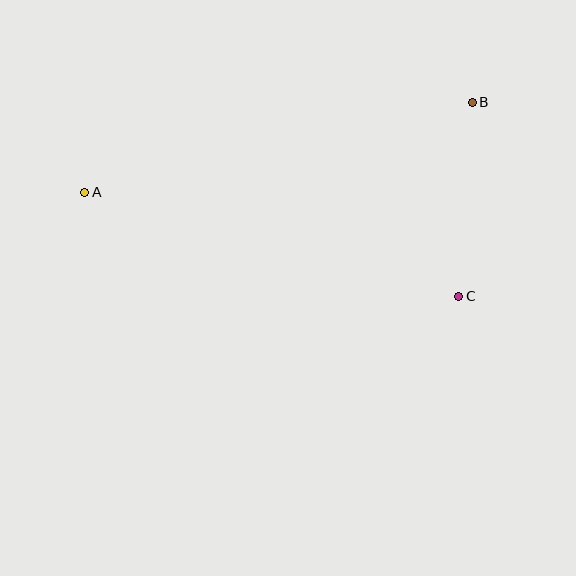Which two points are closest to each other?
Points B and C are closest to each other.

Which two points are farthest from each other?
Points A and B are farthest from each other.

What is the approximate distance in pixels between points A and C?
The distance between A and C is approximately 388 pixels.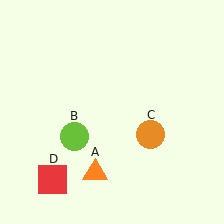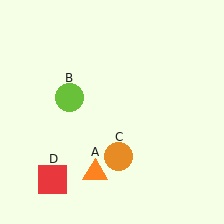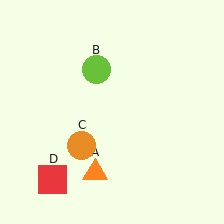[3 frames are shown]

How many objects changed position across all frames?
2 objects changed position: lime circle (object B), orange circle (object C).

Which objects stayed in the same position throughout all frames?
Orange triangle (object A) and red square (object D) remained stationary.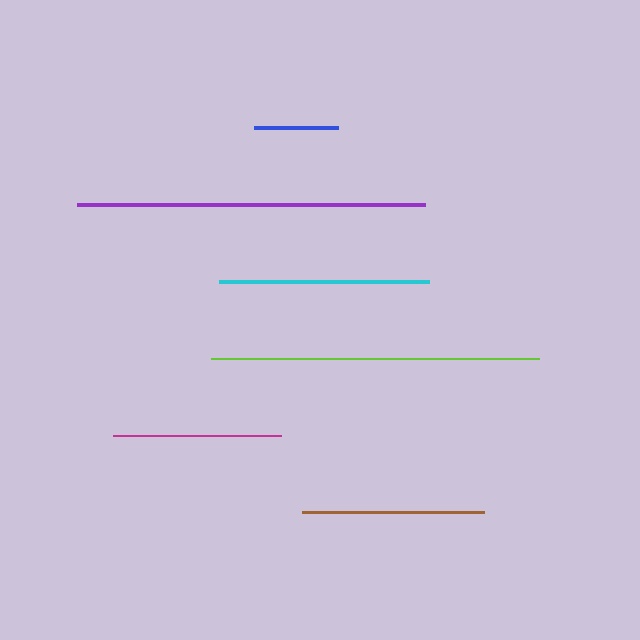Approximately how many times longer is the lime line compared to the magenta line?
The lime line is approximately 2.0 times the length of the magenta line.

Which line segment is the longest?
The purple line is the longest at approximately 347 pixels.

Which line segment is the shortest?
The blue line is the shortest at approximately 84 pixels.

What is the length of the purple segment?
The purple segment is approximately 347 pixels long.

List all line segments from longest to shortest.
From longest to shortest: purple, lime, cyan, brown, magenta, blue.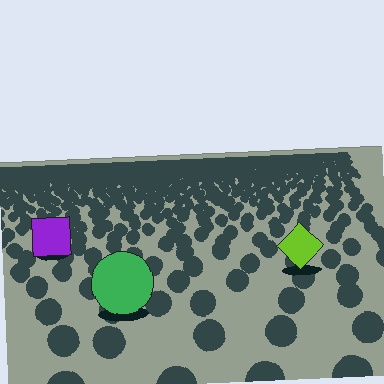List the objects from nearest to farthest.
From nearest to farthest: the green circle, the lime diamond, the purple square.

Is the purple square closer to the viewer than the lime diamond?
No. The lime diamond is closer — you can tell from the texture gradient: the ground texture is coarser near it.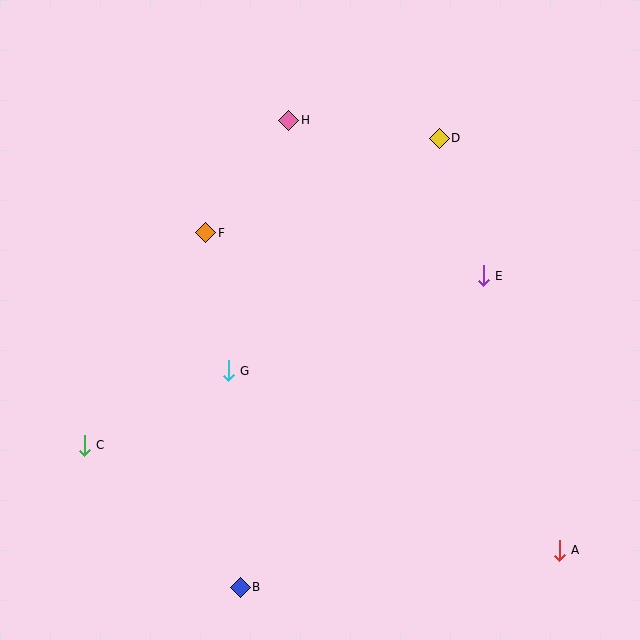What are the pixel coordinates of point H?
Point H is at (289, 121).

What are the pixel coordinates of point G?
Point G is at (228, 371).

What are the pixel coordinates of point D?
Point D is at (439, 138).